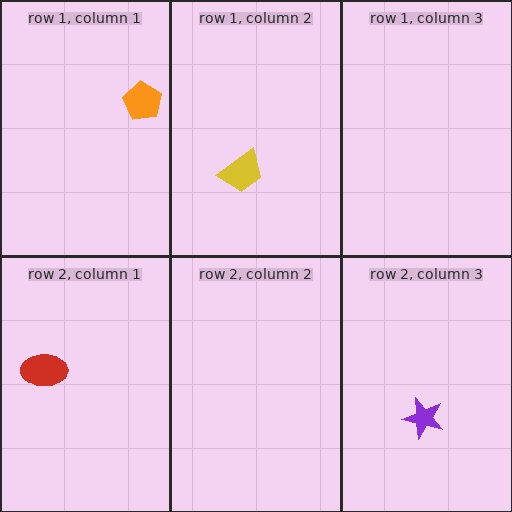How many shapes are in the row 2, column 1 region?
1.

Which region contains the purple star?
The row 2, column 3 region.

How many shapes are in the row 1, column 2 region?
1.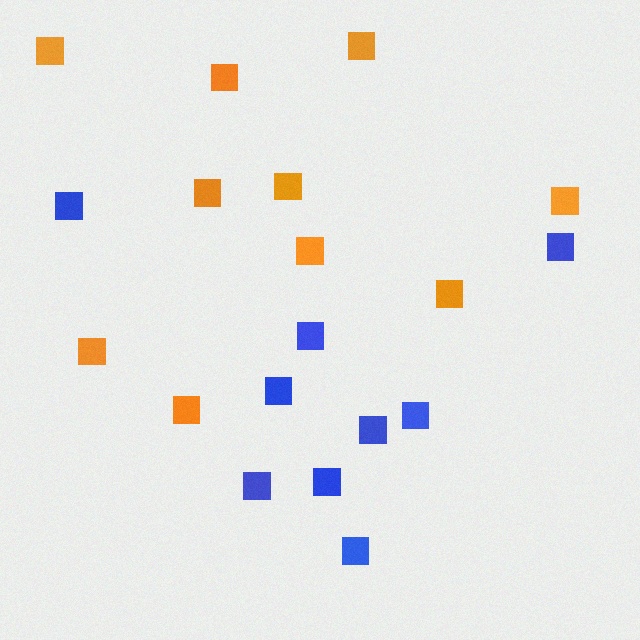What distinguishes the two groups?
There are 2 groups: one group of blue squares (9) and one group of orange squares (10).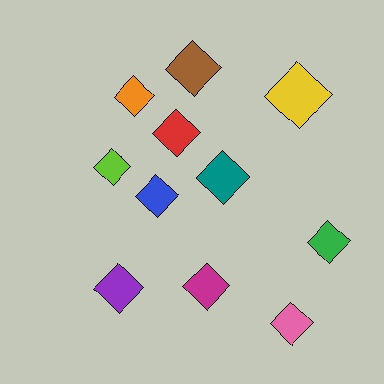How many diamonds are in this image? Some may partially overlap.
There are 11 diamonds.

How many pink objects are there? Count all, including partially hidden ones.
There is 1 pink object.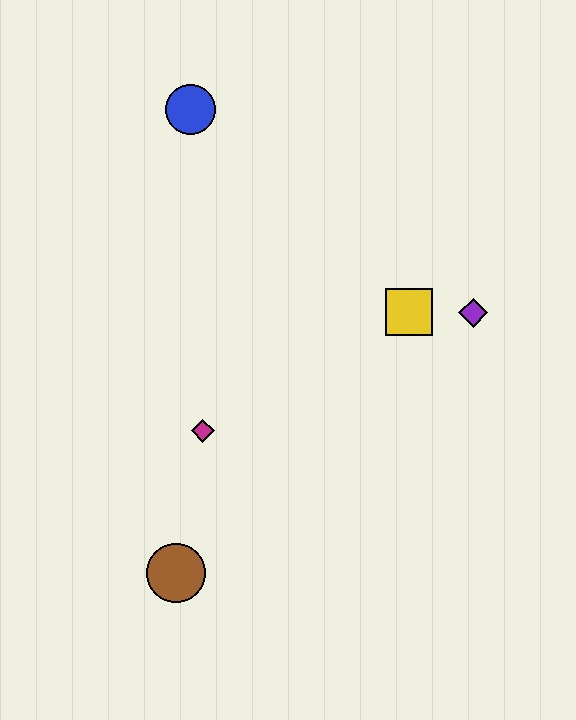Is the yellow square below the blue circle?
Yes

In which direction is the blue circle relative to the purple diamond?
The blue circle is to the left of the purple diamond.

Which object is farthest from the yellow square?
The brown circle is farthest from the yellow square.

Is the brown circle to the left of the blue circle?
Yes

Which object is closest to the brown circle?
The magenta diamond is closest to the brown circle.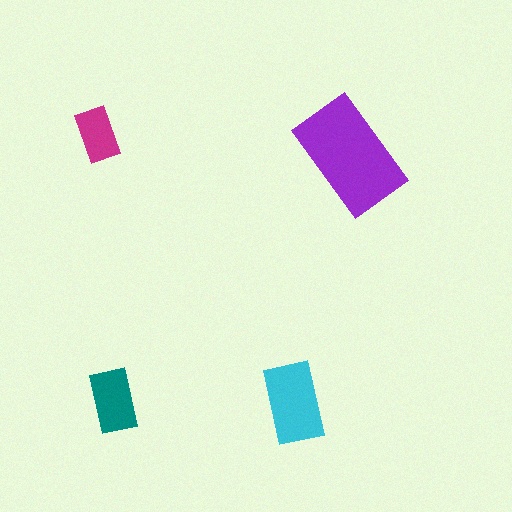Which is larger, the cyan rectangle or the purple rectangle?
The purple one.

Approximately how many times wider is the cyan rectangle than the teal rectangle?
About 1.5 times wider.